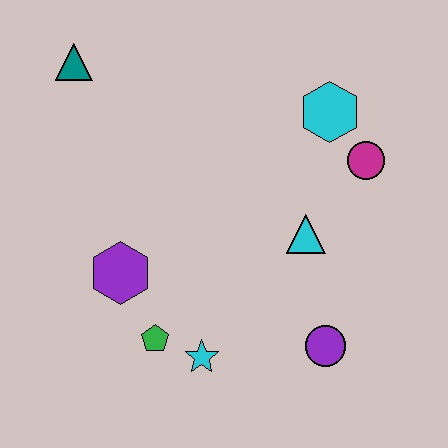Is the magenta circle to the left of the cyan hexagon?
No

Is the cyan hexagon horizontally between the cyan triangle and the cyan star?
No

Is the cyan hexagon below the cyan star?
No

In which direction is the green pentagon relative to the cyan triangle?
The green pentagon is to the left of the cyan triangle.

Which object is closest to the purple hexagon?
The green pentagon is closest to the purple hexagon.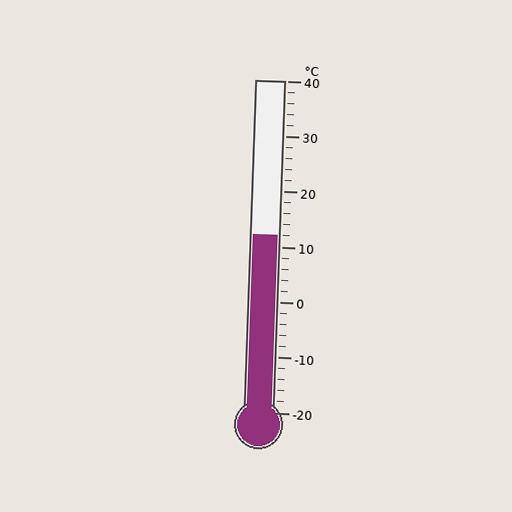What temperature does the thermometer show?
The thermometer shows approximately 12°C.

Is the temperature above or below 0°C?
The temperature is above 0°C.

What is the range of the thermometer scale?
The thermometer scale ranges from -20°C to 40°C.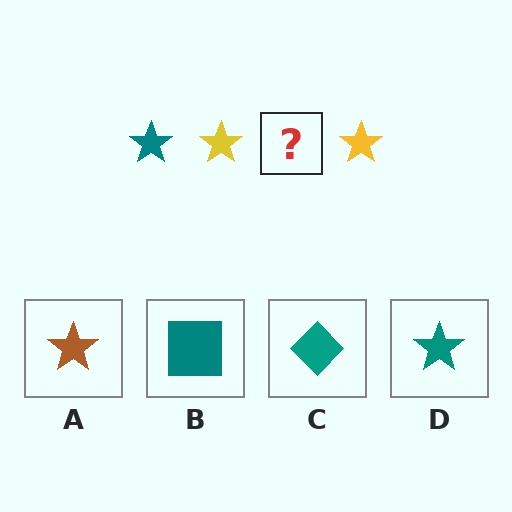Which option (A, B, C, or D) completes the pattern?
D.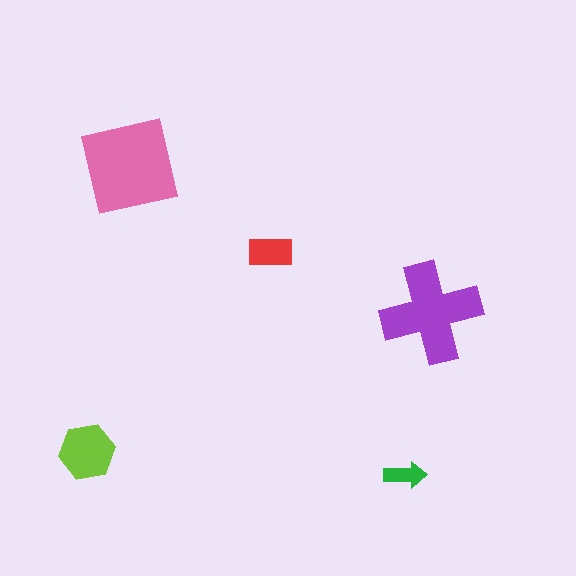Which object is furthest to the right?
The purple cross is rightmost.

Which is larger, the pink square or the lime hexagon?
The pink square.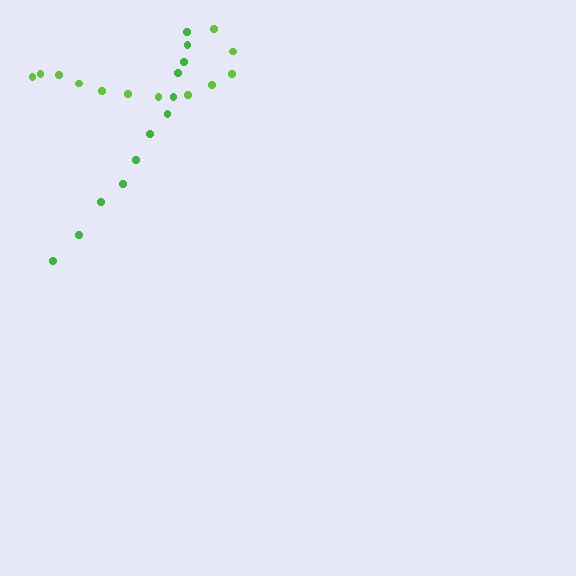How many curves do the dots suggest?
There are 2 distinct paths.